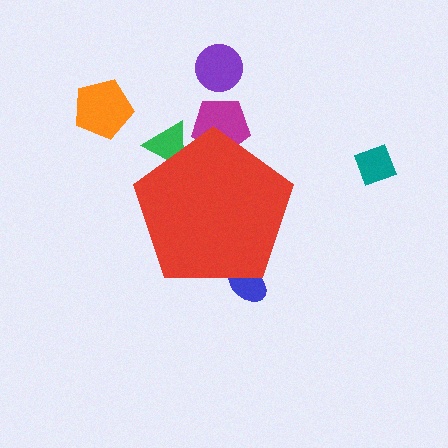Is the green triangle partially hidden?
Yes, the green triangle is partially hidden behind the red pentagon.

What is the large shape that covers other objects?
A red pentagon.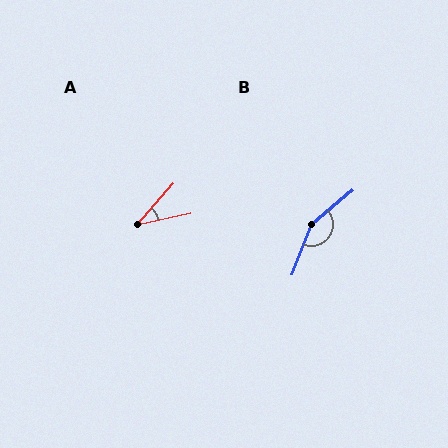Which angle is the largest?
B, at approximately 151 degrees.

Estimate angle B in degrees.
Approximately 151 degrees.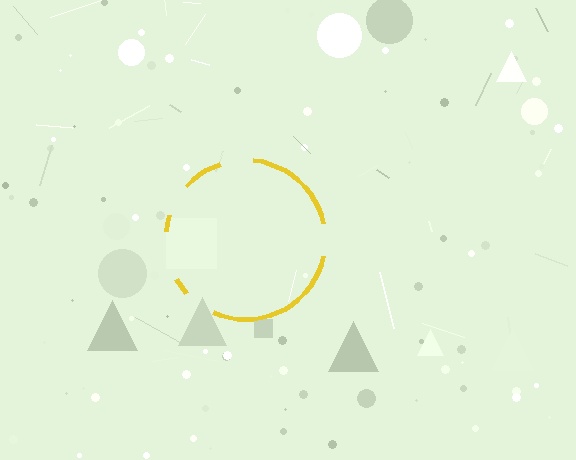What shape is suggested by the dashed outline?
The dashed outline suggests a circle.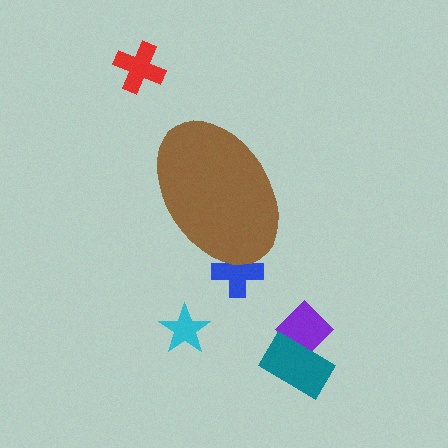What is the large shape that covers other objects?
A brown ellipse.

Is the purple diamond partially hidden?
No, the purple diamond is fully visible.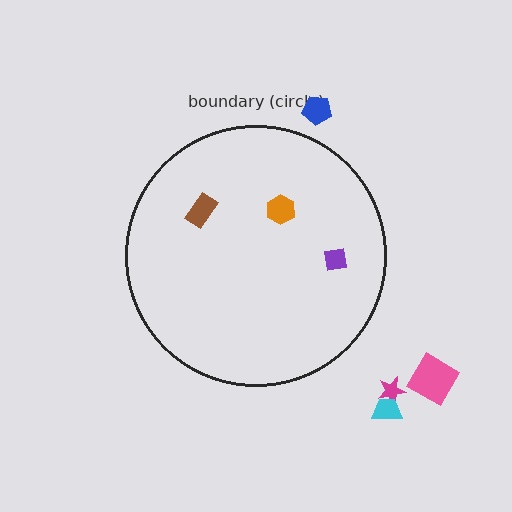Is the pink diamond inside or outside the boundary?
Outside.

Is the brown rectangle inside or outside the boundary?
Inside.